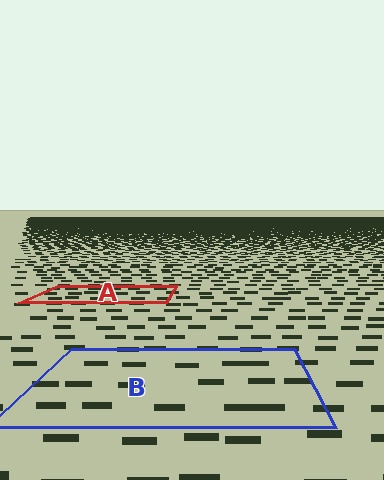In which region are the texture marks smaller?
The texture marks are smaller in region A, because it is farther away.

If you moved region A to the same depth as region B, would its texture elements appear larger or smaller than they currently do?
They would appear larger. At a closer depth, the same texture elements are projected at a bigger on-screen size.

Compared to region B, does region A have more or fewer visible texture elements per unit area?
Region A has more texture elements per unit area — they are packed more densely because it is farther away.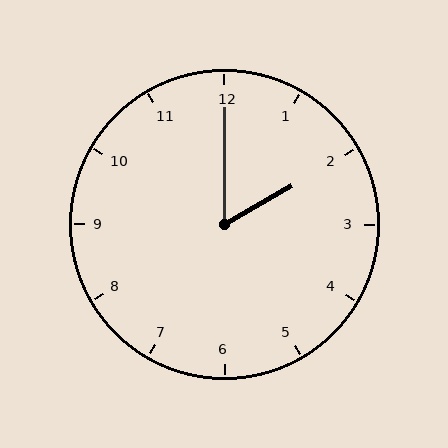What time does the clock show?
2:00.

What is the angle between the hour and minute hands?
Approximately 60 degrees.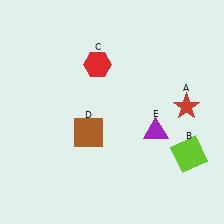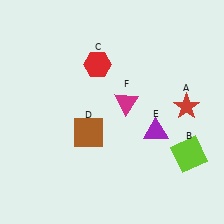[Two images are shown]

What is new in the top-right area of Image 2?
A magenta triangle (F) was added in the top-right area of Image 2.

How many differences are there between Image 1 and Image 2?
There is 1 difference between the two images.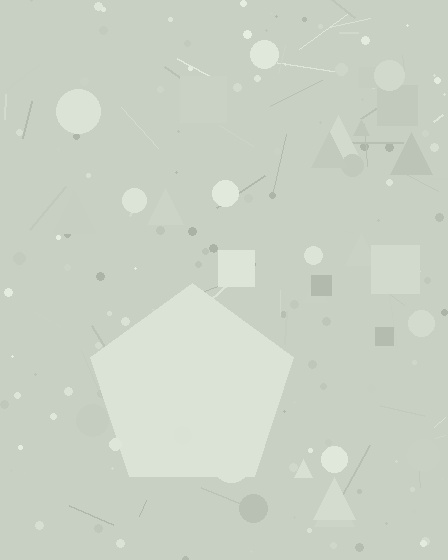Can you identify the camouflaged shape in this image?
The camouflaged shape is a pentagon.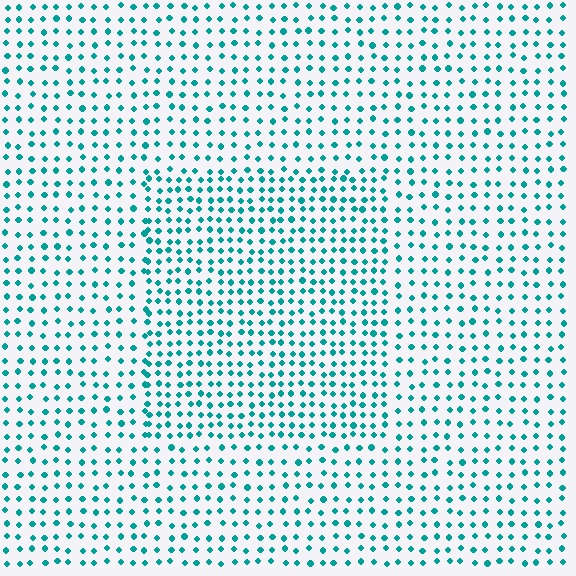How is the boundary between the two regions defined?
The boundary is defined by a change in element density (approximately 1.5x ratio). All elements are the same color, size, and shape.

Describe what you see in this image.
The image contains small teal elements arranged at two different densities. A rectangle-shaped region is visible where the elements are more densely packed than the surrounding area.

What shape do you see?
I see a rectangle.